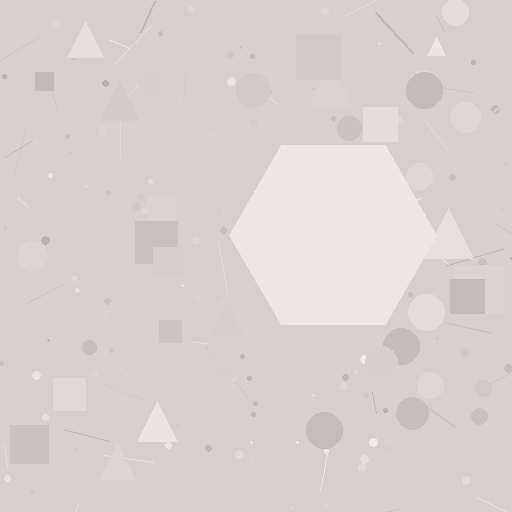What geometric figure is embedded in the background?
A hexagon is embedded in the background.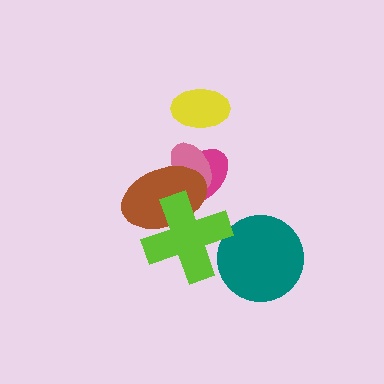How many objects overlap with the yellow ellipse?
0 objects overlap with the yellow ellipse.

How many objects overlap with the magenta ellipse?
3 objects overlap with the magenta ellipse.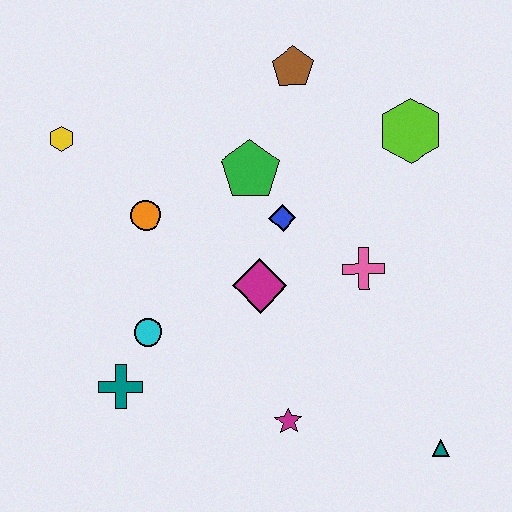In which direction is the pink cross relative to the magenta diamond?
The pink cross is to the right of the magenta diamond.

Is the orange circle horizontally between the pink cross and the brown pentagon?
No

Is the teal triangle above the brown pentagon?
No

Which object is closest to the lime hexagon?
The brown pentagon is closest to the lime hexagon.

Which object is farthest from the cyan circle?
The lime hexagon is farthest from the cyan circle.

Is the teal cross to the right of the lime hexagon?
No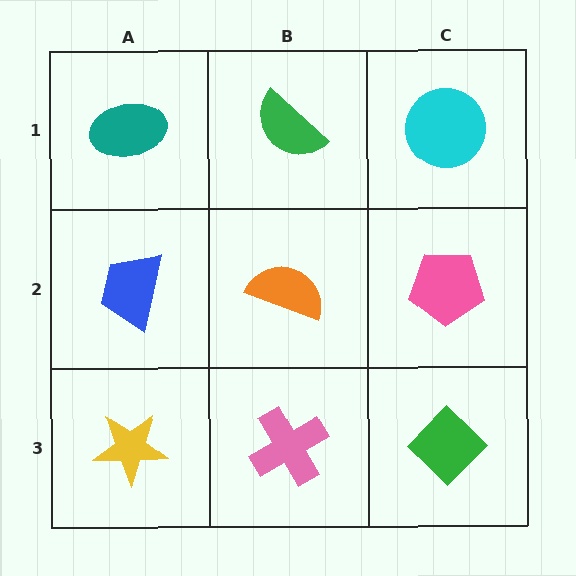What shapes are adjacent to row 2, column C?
A cyan circle (row 1, column C), a green diamond (row 3, column C), an orange semicircle (row 2, column B).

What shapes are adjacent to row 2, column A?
A teal ellipse (row 1, column A), a yellow star (row 3, column A), an orange semicircle (row 2, column B).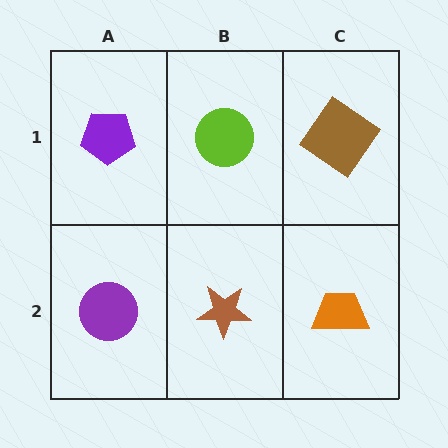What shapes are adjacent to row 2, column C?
A brown diamond (row 1, column C), a brown star (row 2, column B).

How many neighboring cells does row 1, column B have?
3.